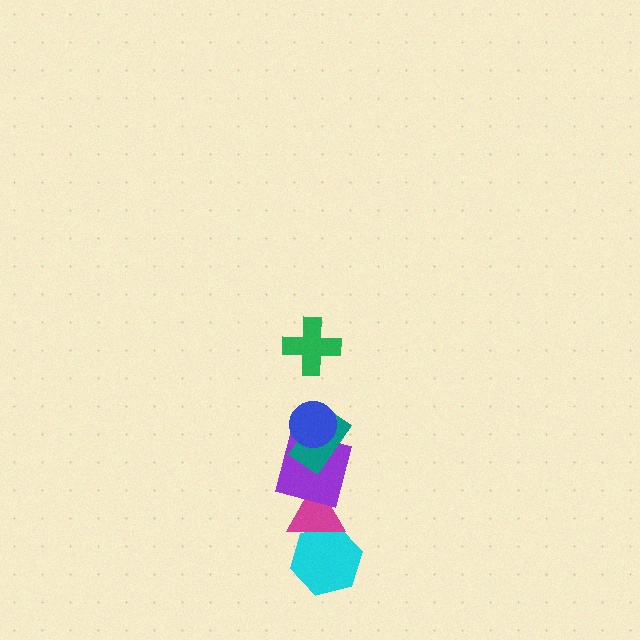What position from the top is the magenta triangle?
The magenta triangle is 5th from the top.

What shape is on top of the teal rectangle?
The blue circle is on top of the teal rectangle.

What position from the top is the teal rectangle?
The teal rectangle is 3rd from the top.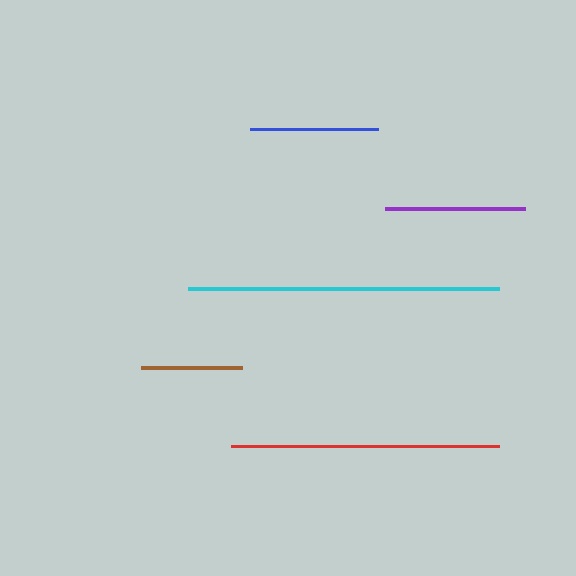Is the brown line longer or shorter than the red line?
The red line is longer than the brown line.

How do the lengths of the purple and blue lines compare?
The purple and blue lines are approximately the same length.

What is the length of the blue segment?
The blue segment is approximately 128 pixels long.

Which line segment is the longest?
The cyan line is the longest at approximately 312 pixels.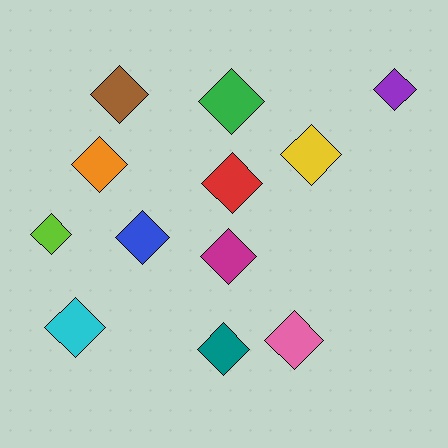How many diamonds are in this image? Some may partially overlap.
There are 12 diamonds.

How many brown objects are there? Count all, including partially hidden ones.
There is 1 brown object.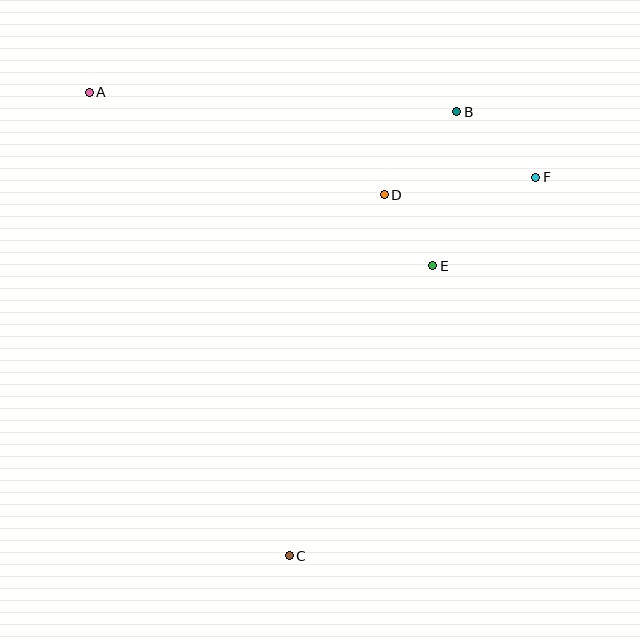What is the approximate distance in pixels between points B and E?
The distance between B and E is approximately 156 pixels.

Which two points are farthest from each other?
Points A and C are farthest from each other.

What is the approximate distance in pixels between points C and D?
The distance between C and D is approximately 373 pixels.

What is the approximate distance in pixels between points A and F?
The distance between A and F is approximately 454 pixels.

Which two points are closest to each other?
Points D and E are closest to each other.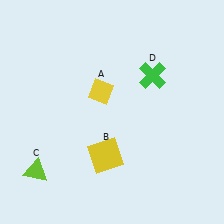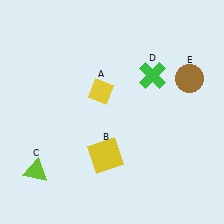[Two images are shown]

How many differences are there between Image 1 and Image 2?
There is 1 difference between the two images.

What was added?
A brown circle (E) was added in Image 2.